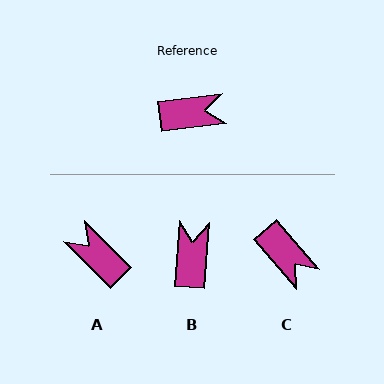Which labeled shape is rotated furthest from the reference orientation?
A, about 128 degrees away.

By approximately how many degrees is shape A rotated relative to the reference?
Approximately 128 degrees counter-clockwise.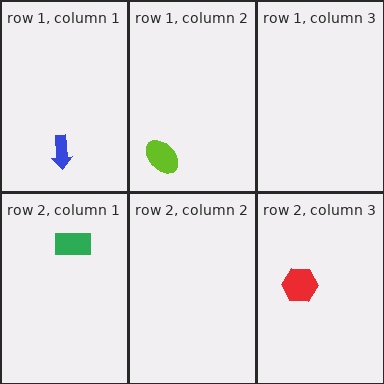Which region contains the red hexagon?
The row 2, column 3 region.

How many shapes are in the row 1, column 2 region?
1.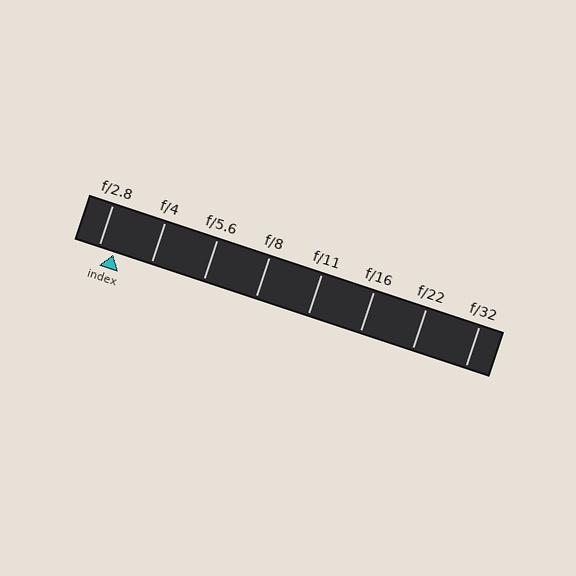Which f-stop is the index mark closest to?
The index mark is closest to f/2.8.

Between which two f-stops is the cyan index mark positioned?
The index mark is between f/2.8 and f/4.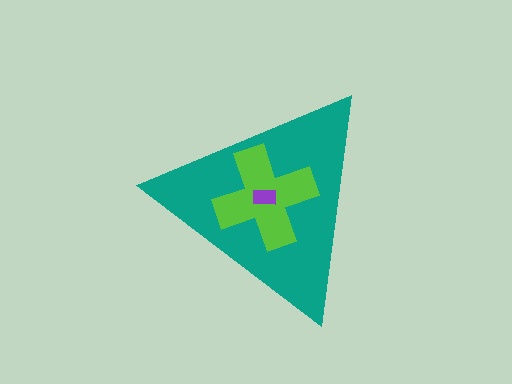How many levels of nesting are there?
3.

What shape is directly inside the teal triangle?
The lime cross.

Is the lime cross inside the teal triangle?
Yes.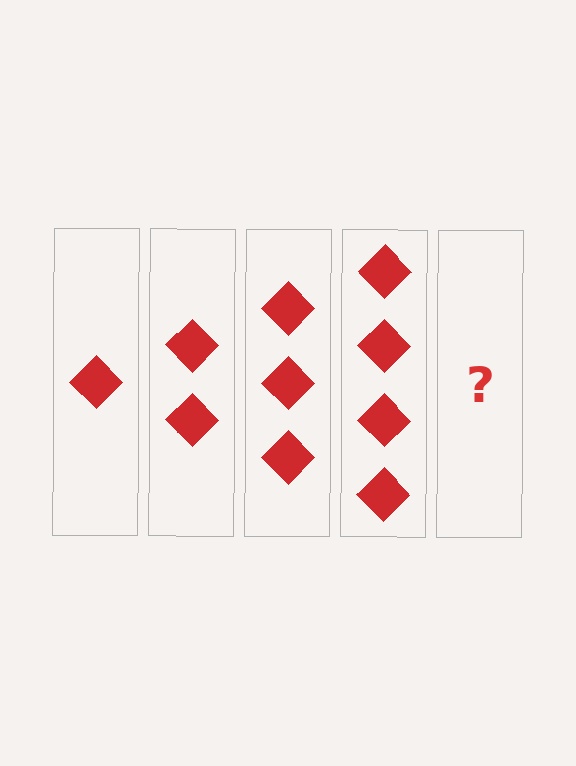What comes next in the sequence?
The next element should be 5 diamonds.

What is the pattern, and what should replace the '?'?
The pattern is that each step adds one more diamond. The '?' should be 5 diamonds.